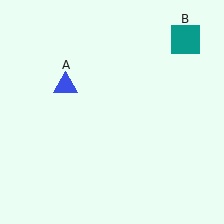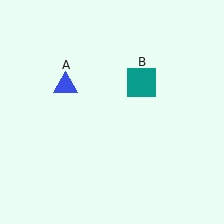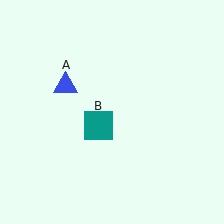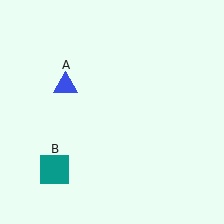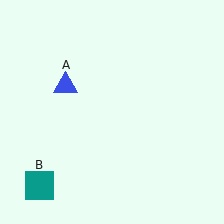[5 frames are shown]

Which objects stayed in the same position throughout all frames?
Blue triangle (object A) remained stationary.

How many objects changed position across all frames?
1 object changed position: teal square (object B).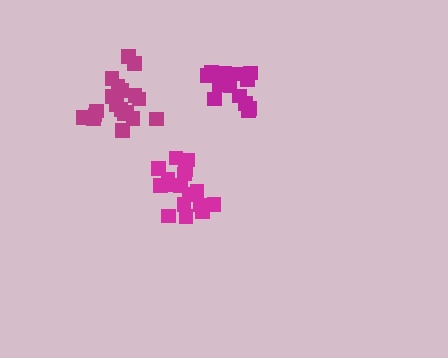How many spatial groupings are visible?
There are 3 spatial groupings.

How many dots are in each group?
Group 1: 14 dots, Group 2: 20 dots, Group 3: 18 dots (52 total).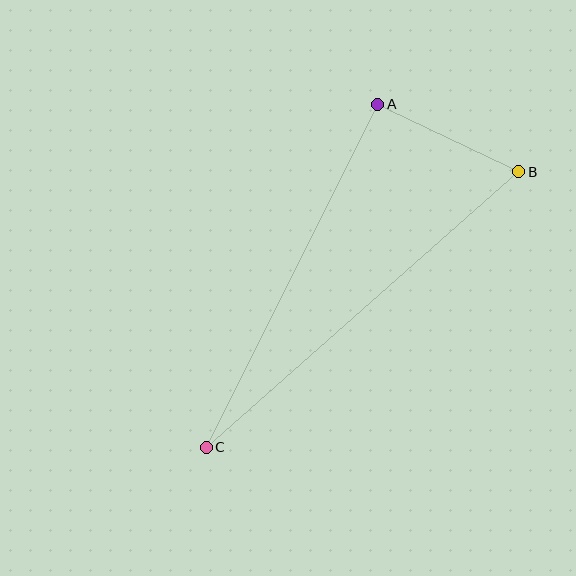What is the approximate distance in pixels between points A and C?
The distance between A and C is approximately 384 pixels.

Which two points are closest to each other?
Points A and B are closest to each other.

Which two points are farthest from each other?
Points B and C are farthest from each other.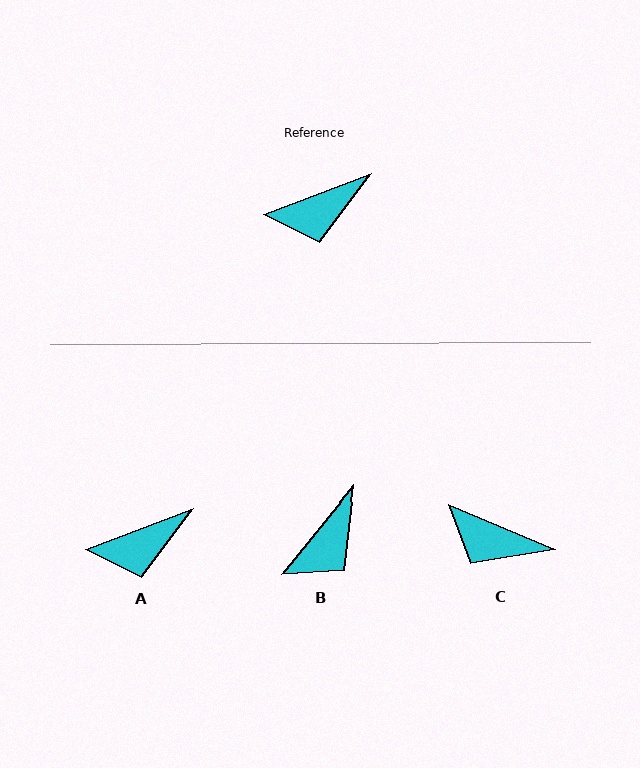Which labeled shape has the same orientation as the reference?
A.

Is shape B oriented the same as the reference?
No, it is off by about 30 degrees.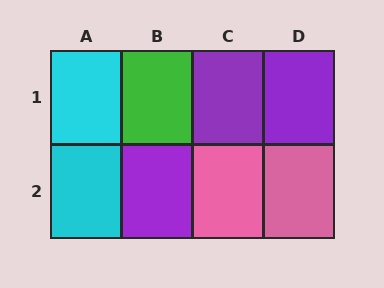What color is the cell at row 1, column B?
Green.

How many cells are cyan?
2 cells are cyan.